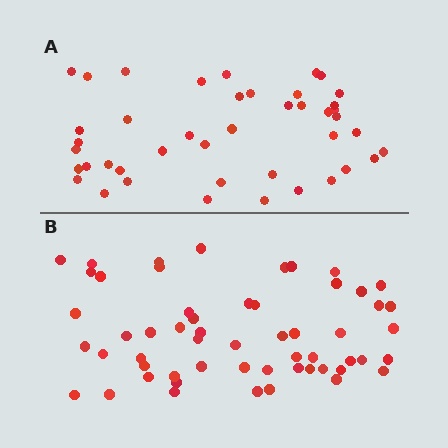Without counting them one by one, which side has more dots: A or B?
Region B (the bottom region) has more dots.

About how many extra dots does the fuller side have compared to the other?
Region B has approximately 15 more dots than region A.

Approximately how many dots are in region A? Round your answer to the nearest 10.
About 40 dots. (The exact count is 43, which rounds to 40.)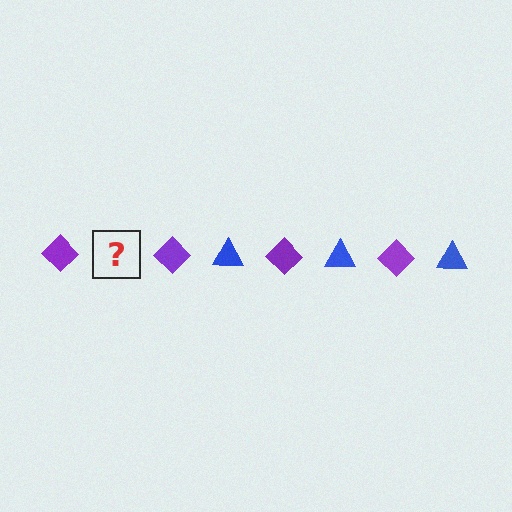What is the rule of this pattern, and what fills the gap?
The rule is that the pattern alternates between purple diamond and blue triangle. The gap should be filled with a blue triangle.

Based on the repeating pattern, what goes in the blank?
The blank should be a blue triangle.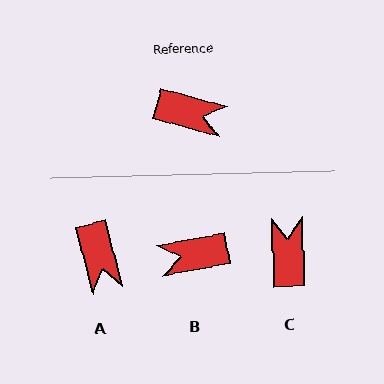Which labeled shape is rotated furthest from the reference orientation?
B, about 154 degrees away.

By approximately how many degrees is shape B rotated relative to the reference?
Approximately 154 degrees clockwise.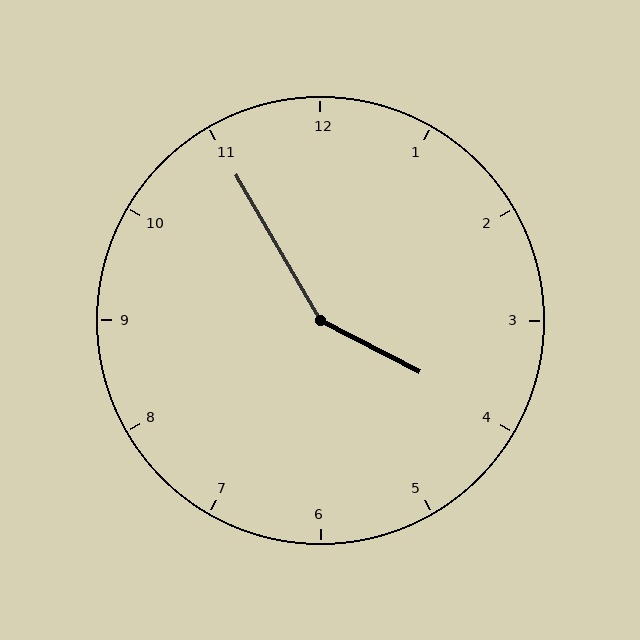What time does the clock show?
3:55.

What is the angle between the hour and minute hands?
Approximately 148 degrees.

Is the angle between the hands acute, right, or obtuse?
It is obtuse.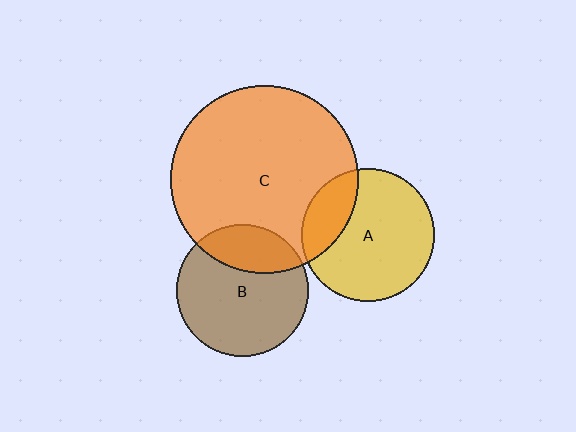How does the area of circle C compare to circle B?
Approximately 2.0 times.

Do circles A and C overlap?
Yes.